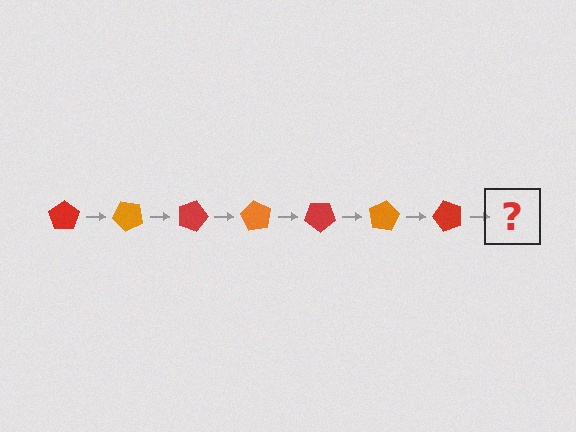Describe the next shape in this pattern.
It should be an orange pentagon, rotated 315 degrees from the start.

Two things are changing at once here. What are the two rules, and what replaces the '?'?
The two rules are that it rotates 45 degrees each step and the color cycles through red and orange. The '?' should be an orange pentagon, rotated 315 degrees from the start.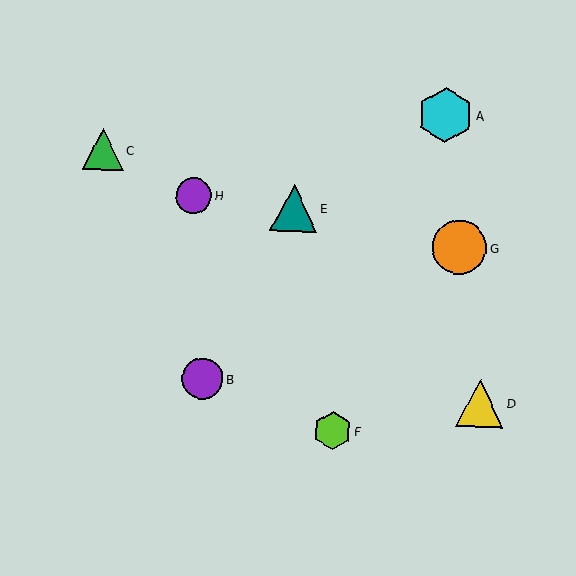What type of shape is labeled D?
Shape D is a yellow triangle.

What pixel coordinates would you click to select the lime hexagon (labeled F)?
Click at (333, 431) to select the lime hexagon F.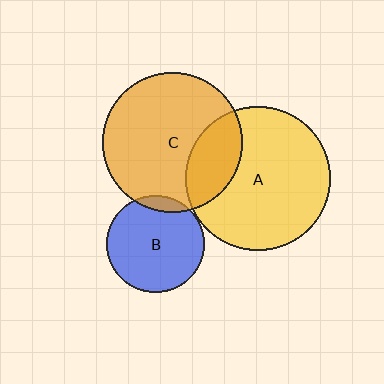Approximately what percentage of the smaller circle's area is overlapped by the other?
Approximately 25%.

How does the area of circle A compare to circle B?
Approximately 2.2 times.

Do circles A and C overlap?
Yes.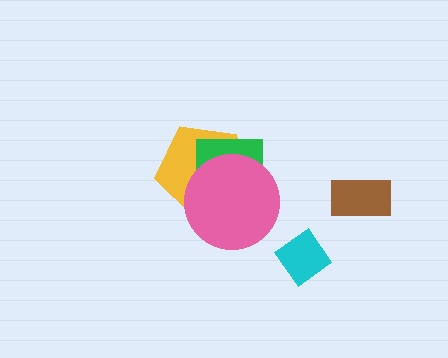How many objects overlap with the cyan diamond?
0 objects overlap with the cyan diamond.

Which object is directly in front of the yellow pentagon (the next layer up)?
The green rectangle is directly in front of the yellow pentagon.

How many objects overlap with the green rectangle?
2 objects overlap with the green rectangle.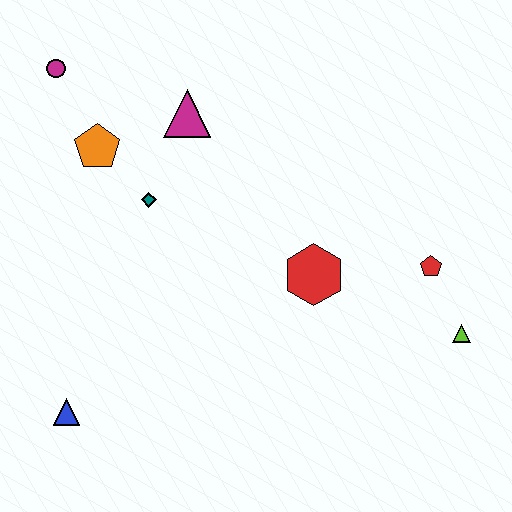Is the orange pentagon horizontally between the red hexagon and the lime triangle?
No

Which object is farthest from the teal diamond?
The lime triangle is farthest from the teal diamond.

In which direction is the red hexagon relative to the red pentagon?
The red hexagon is to the left of the red pentagon.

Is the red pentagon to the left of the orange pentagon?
No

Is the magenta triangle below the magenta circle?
Yes